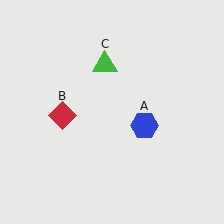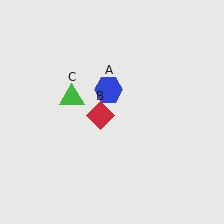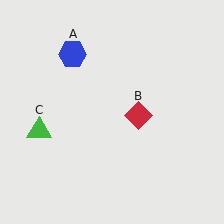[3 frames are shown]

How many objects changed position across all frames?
3 objects changed position: blue hexagon (object A), red diamond (object B), green triangle (object C).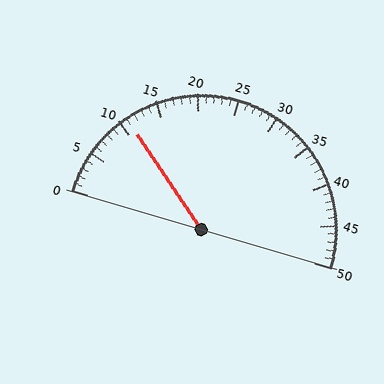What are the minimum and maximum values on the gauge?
The gauge ranges from 0 to 50.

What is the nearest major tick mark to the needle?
The nearest major tick mark is 10.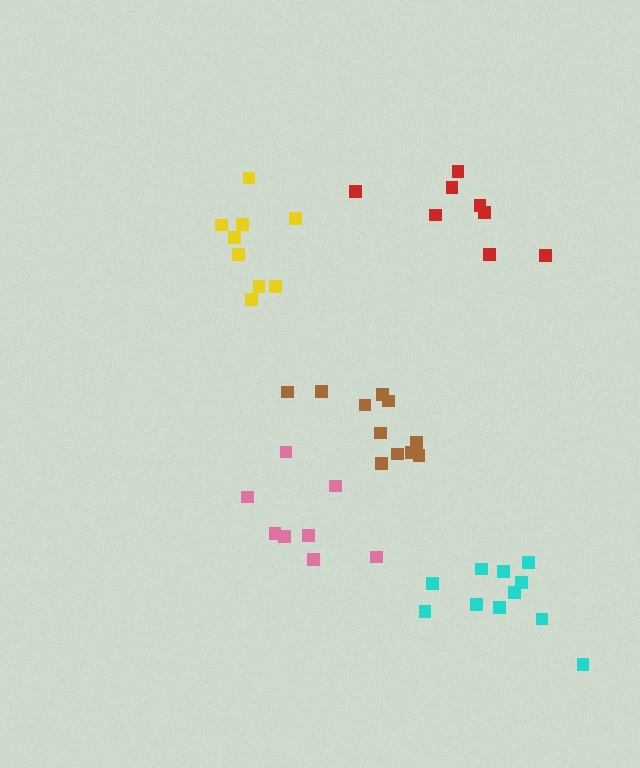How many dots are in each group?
Group 1: 11 dots, Group 2: 11 dots, Group 3: 8 dots, Group 4: 9 dots, Group 5: 8 dots (47 total).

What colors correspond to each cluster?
The clusters are colored: brown, cyan, red, yellow, pink.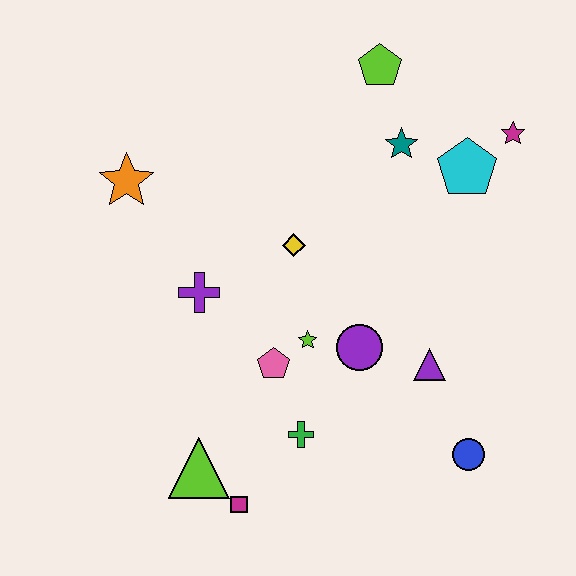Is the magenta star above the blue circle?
Yes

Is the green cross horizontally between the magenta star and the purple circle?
No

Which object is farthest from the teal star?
The magenta square is farthest from the teal star.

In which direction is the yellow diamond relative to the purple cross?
The yellow diamond is to the right of the purple cross.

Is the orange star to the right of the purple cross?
No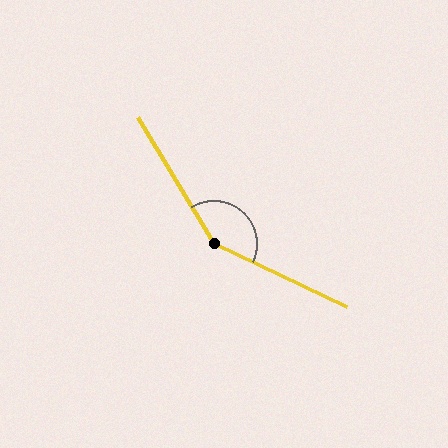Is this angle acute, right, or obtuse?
It is obtuse.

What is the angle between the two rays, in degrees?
Approximately 146 degrees.